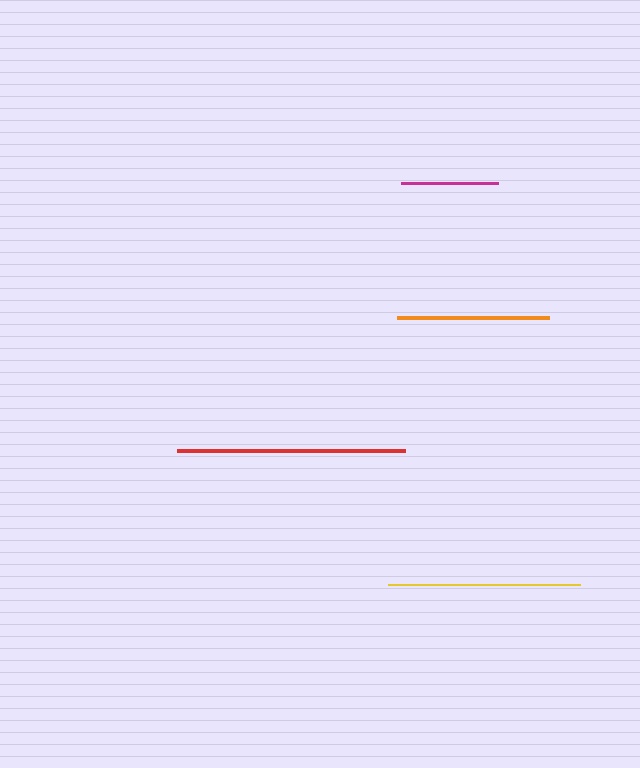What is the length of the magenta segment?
The magenta segment is approximately 98 pixels long.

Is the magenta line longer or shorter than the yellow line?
The yellow line is longer than the magenta line.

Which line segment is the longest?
The red line is the longest at approximately 228 pixels.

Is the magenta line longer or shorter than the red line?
The red line is longer than the magenta line.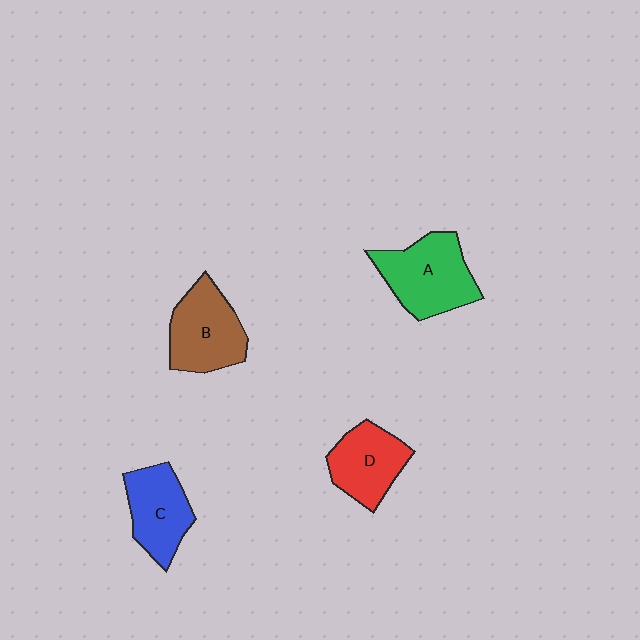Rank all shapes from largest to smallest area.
From largest to smallest: A (green), B (brown), C (blue), D (red).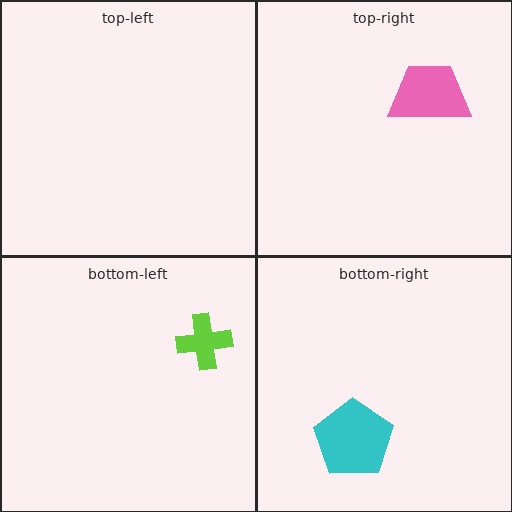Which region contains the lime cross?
The bottom-left region.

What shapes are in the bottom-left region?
The lime cross.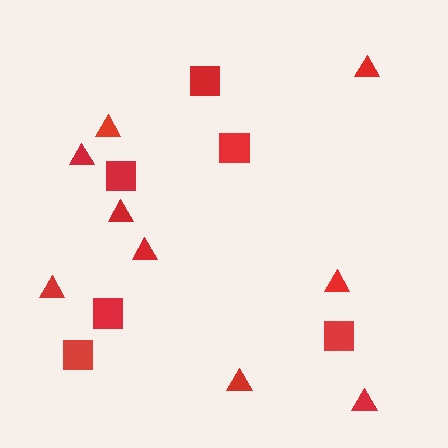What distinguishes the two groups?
There are 2 groups: one group of triangles (9) and one group of squares (6).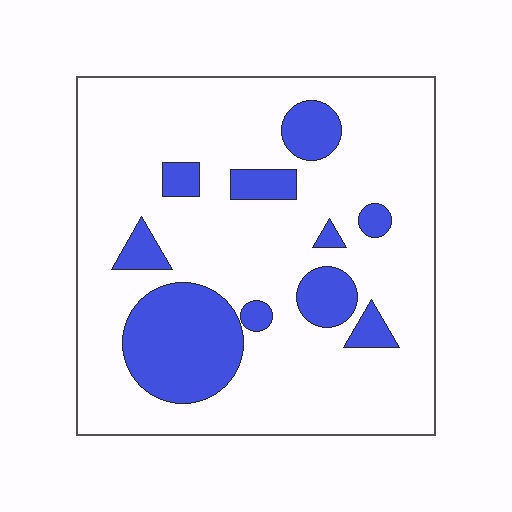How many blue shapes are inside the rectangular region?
10.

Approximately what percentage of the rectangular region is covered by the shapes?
Approximately 20%.